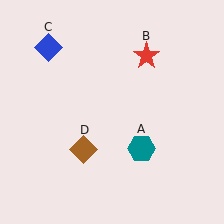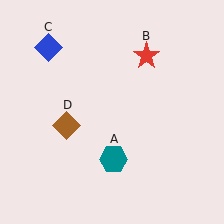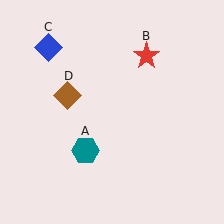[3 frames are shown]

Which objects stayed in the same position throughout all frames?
Red star (object B) and blue diamond (object C) remained stationary.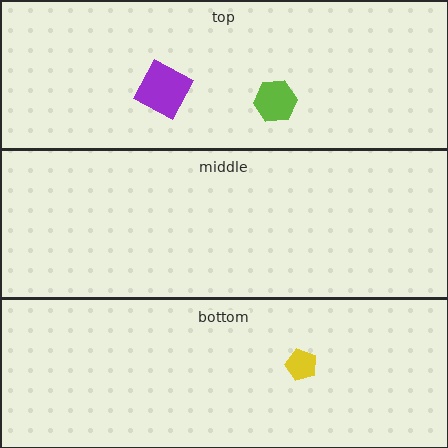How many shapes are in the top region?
2.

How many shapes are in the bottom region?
1.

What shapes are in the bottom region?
The yellow pentagon.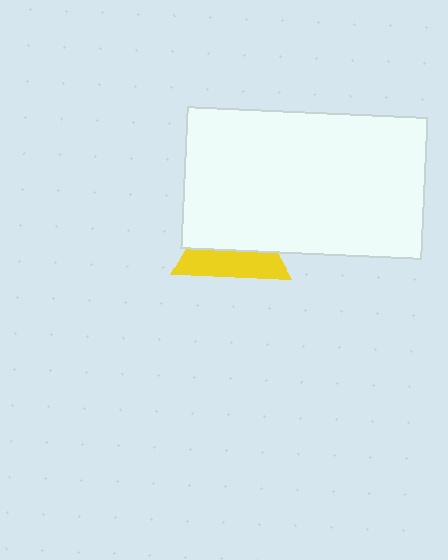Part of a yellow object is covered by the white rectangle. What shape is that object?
It is a triangle.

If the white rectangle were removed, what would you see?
You would see the complete yellow triangle.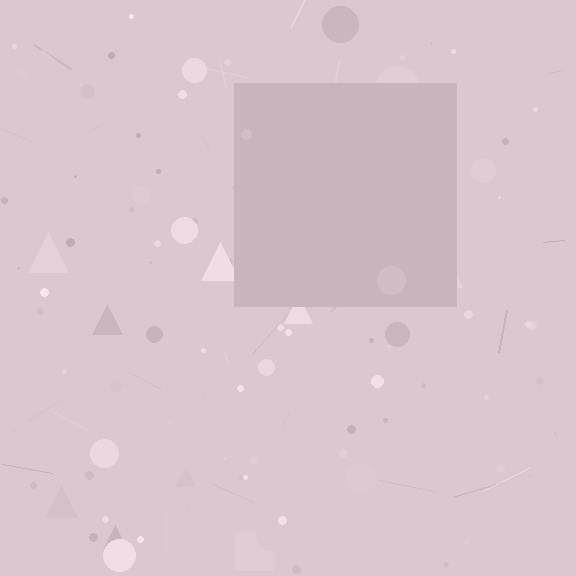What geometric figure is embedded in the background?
A square is embedded in the background.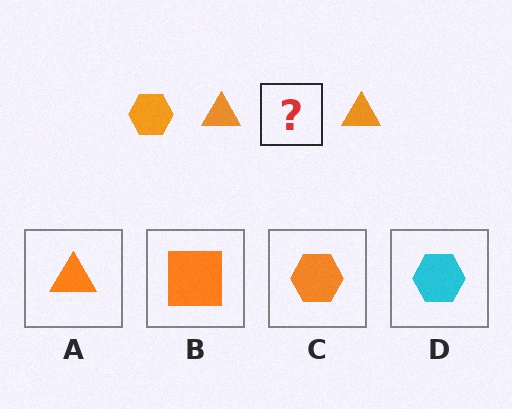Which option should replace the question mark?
Option C.